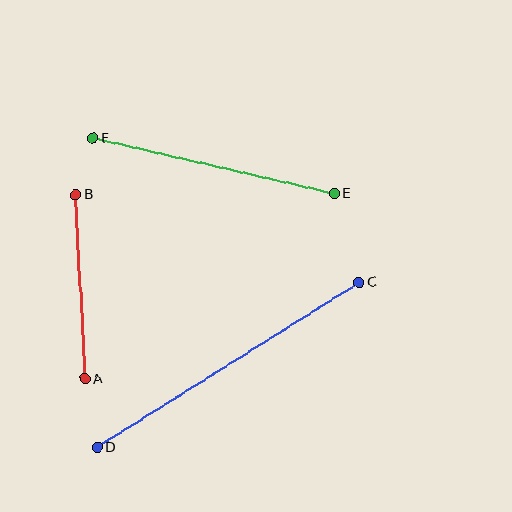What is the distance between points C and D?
The distance is approximately 310 pixels.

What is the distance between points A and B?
The distance is approximately 185 pixels.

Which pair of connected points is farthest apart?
Points C and D are farthest apart.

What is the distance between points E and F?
The distance is approximately 248 pixels.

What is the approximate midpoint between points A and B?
The midpoint is at approximately (80, 287) pixels.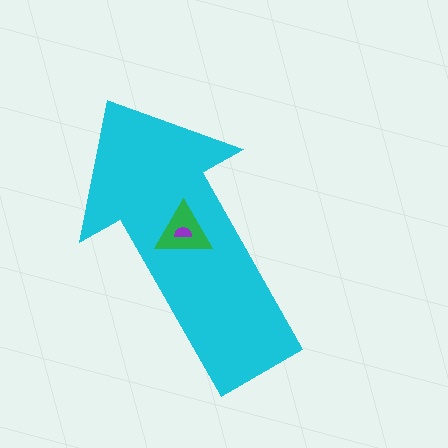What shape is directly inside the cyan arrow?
The green triangle.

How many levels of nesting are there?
3.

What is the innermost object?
The purple semicircle.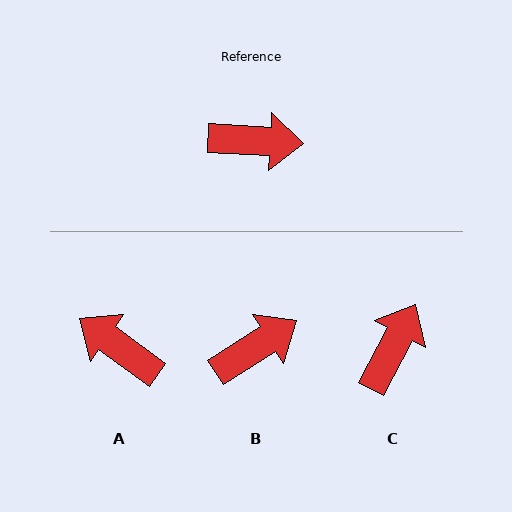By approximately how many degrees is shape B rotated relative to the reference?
Approximately 36 degrees counter-clockwise.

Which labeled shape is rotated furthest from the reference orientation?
A, about 147 degrees away.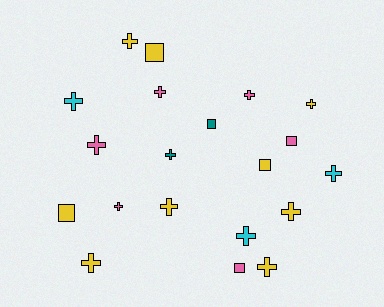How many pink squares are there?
There are 2 pink squares.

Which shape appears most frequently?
Cross, with 14 objects.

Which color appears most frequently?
Yellow, with 9 objects.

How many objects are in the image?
There are 20 objects.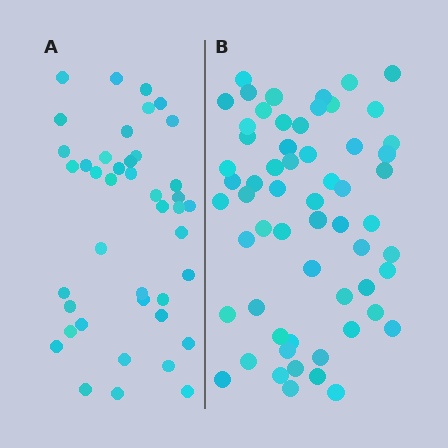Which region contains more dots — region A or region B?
Region B (the right region) has more dots.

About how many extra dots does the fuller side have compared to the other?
Region B has approximately 20 more dots than region A.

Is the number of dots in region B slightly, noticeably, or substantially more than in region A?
Region B has noticeably more, but not dramatically so. The ratio is roughly 1.4 to 1.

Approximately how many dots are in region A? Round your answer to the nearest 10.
About 40 dots. (The exact count is 42, which rounds to 40.)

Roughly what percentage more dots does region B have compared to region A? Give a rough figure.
About 45% more.